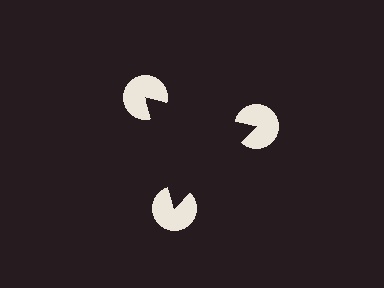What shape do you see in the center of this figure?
An illusory triangle — its edges are inferred from the aligned wedge cuts in the pac-man discs, not physically drawn.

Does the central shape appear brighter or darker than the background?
It typically appears slightly darker than the background, even though no actual brightness change is drawn.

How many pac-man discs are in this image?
There are 3 — one at each vertex of the illusory triangle.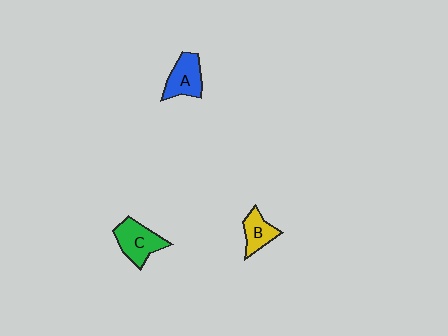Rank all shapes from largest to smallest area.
From largest to smallest: C (green), A (blue), B (yellow).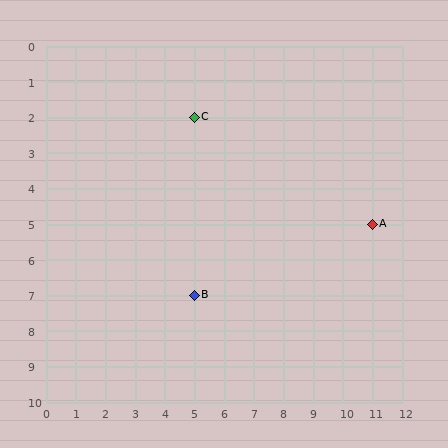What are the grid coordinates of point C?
Point C is at grid coordinates (5, 2).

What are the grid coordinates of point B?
Point B is at grid coordinates (5, 7).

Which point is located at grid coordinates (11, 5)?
Point A is at (11, 5).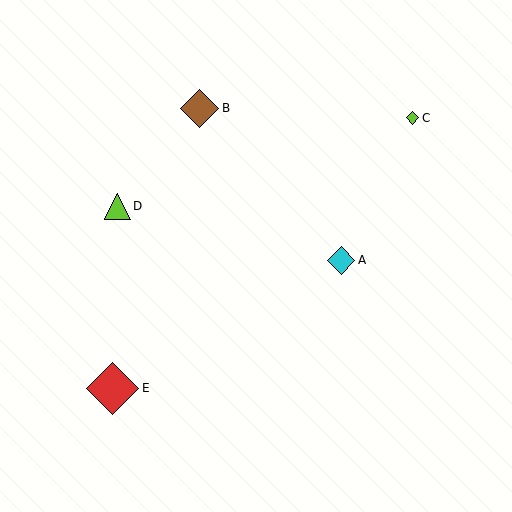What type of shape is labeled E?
Shape E is a red diamond.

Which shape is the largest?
The red diamond (labeled E) is the largest.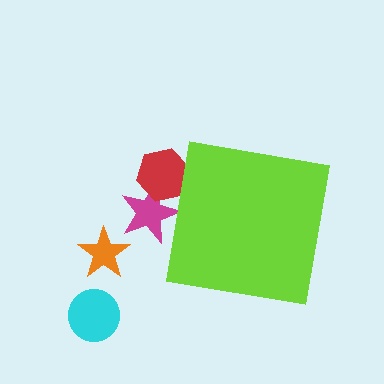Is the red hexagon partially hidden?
Yes, the red hexagon is partially hidden behind the lime square.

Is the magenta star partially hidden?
Yes, the magenta star is partially hidden behind the lime square.